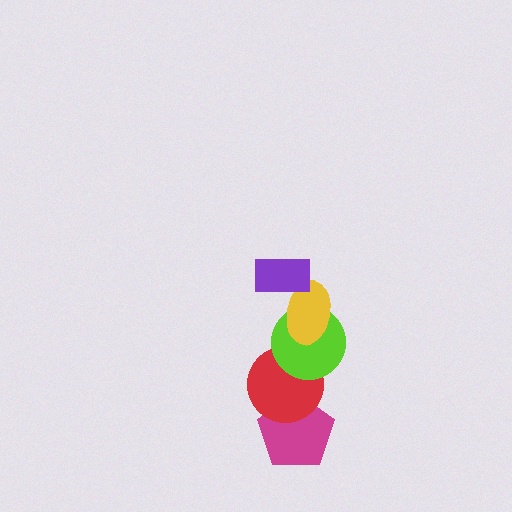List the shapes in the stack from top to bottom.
From top to bottom: the purple rectangle, the yellow ellipse, the lime circle, the red circle, the magenta pentagon.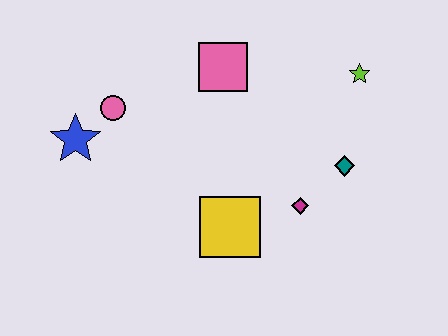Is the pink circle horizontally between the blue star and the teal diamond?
Yes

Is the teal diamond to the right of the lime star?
No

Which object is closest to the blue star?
The pink circle is closest to the blue star.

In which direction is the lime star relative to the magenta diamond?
The lime star is above the magenta diamond.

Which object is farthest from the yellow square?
The lime star is farthest from the yellow square.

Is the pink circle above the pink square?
No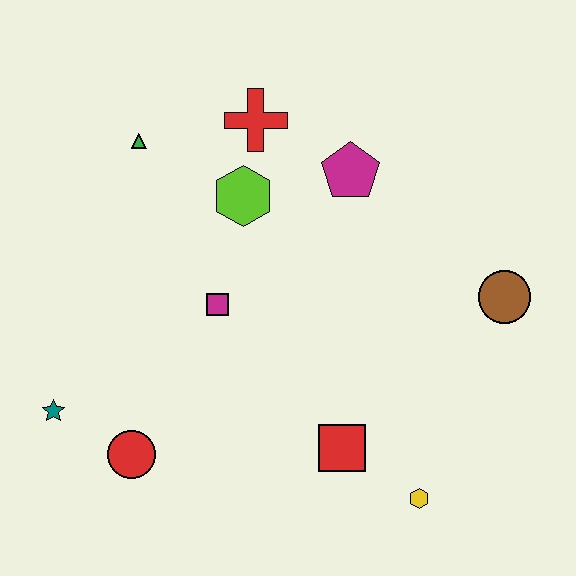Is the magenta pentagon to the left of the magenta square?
No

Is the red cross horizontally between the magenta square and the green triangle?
No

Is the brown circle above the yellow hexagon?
Yes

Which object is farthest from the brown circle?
The teal star is farthest from the brown circle.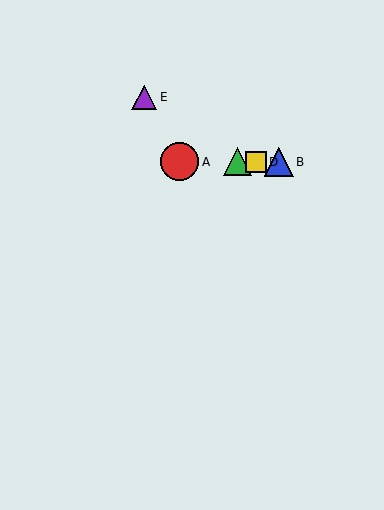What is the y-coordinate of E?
Object E is at y≈97.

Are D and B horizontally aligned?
Yes, both are at y≈162.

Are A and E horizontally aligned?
No, A is at y≈162 and E is at y≈97.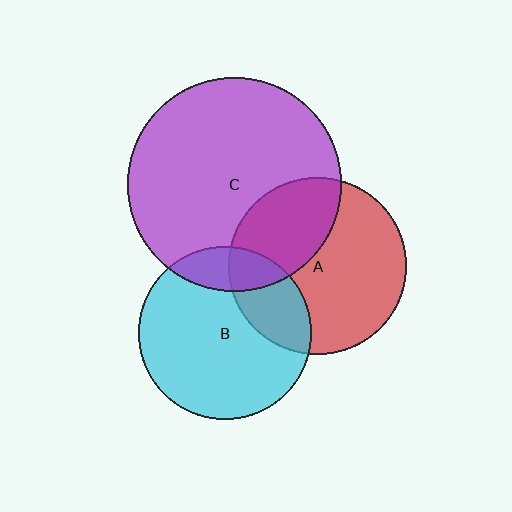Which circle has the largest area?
Circle C (purple).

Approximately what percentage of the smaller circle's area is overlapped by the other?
Approximately 15%.